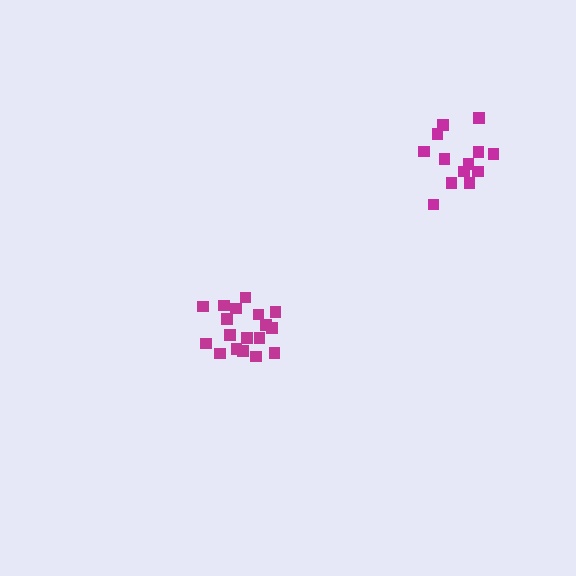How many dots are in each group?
Group 1: 18 dots, Group 2: 13 dots (31 total).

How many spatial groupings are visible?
There are 2 spatial groupings.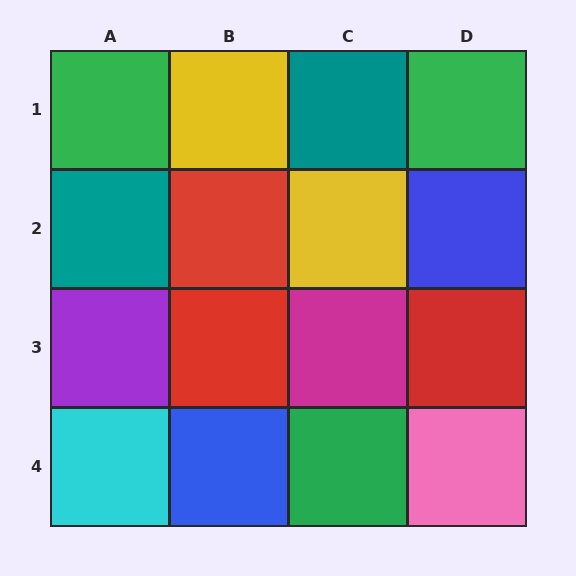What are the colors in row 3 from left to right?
Purple, red, magenta, red.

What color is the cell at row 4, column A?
Cyan.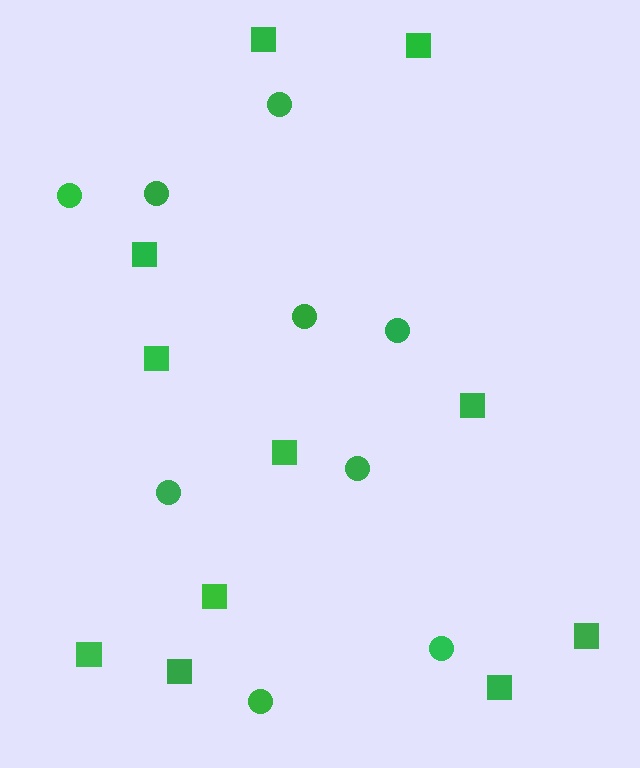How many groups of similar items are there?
There are 2 groups: one group of circles (9) and one group of squares (11).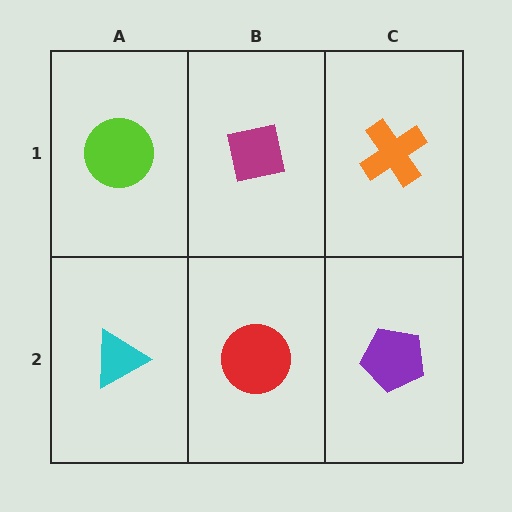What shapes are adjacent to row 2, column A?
A lime circle (row 1, column A), a red circle (row 2, column B).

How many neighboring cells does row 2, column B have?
3.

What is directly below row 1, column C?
A purple pentagon.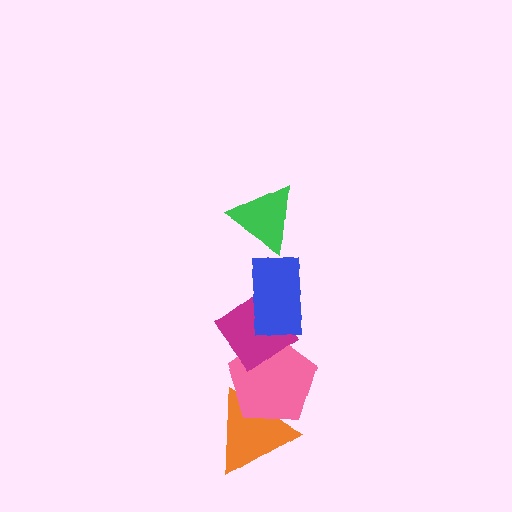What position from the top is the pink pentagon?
The pink pentagon is 4th from the top.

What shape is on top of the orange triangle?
The pink pentagon is on top of the orange triangle.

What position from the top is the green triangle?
The green triangle is 1st from the top.